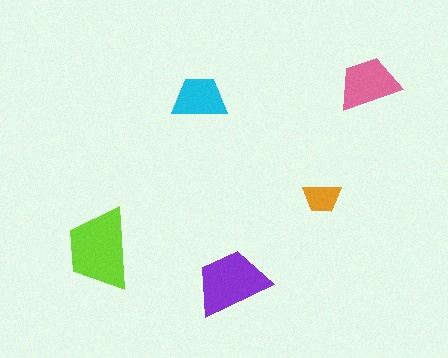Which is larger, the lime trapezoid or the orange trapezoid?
The lime one.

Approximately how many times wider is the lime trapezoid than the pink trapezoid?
About 1.5 times wider.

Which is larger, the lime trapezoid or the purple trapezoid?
The lime one.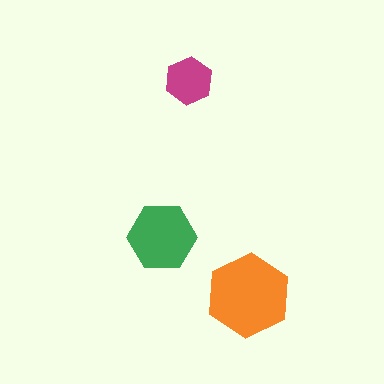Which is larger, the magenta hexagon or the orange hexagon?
The orange one.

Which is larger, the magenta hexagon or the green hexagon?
The green one.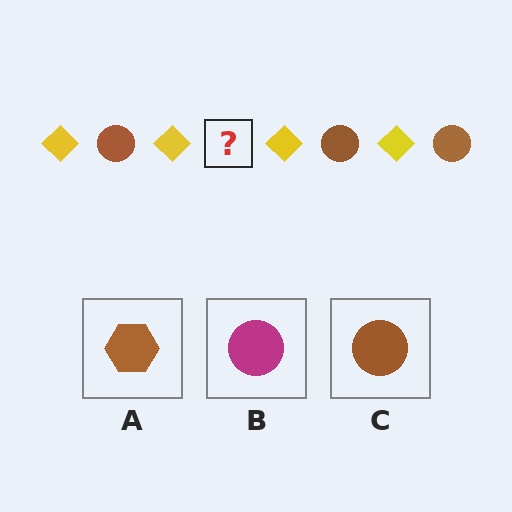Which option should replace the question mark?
Option C.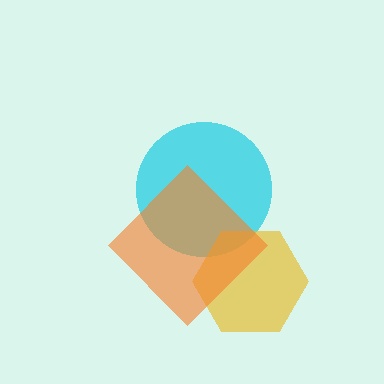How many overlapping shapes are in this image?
There are 3 overlapping shapes in the image.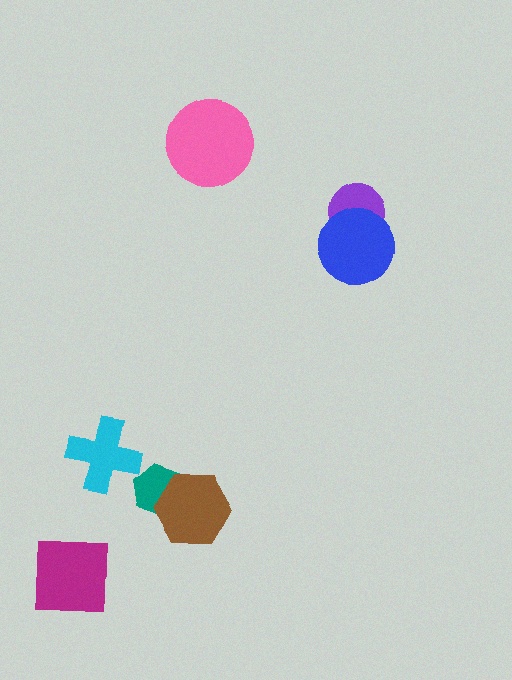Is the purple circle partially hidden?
Yes, it is partially covered by another shape.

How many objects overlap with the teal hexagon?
1 object overlaps with the teal hexagon.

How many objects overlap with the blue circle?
1 object overlaps with the blue circle.